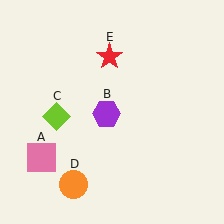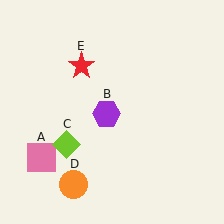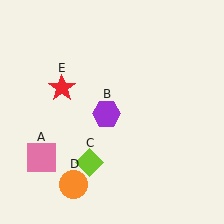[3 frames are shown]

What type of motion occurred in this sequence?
The lime diamond (object C), red star (object E) rotated counterclockwise around the center of the scene.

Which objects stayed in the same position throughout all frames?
Pink square (object A) and purple hexagon (object B) and orange circle (object D) remained stationary.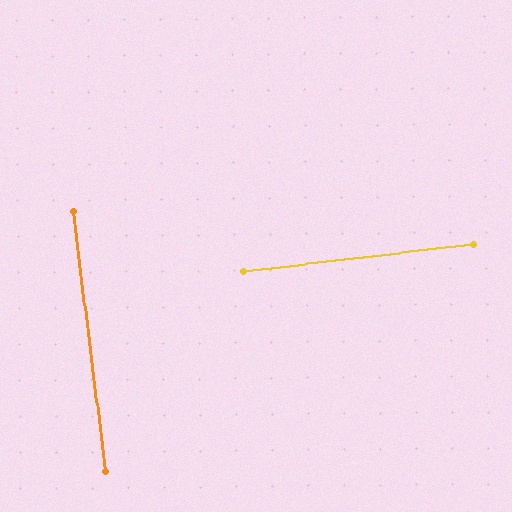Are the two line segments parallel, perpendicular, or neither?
Perpendicular — they meet at approximately 90°.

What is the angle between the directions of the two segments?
Approximately 90 degrees.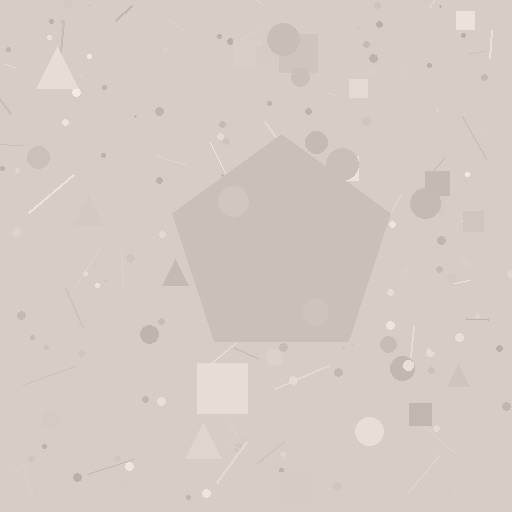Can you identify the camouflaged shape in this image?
The camouflaged shape is a pentagon.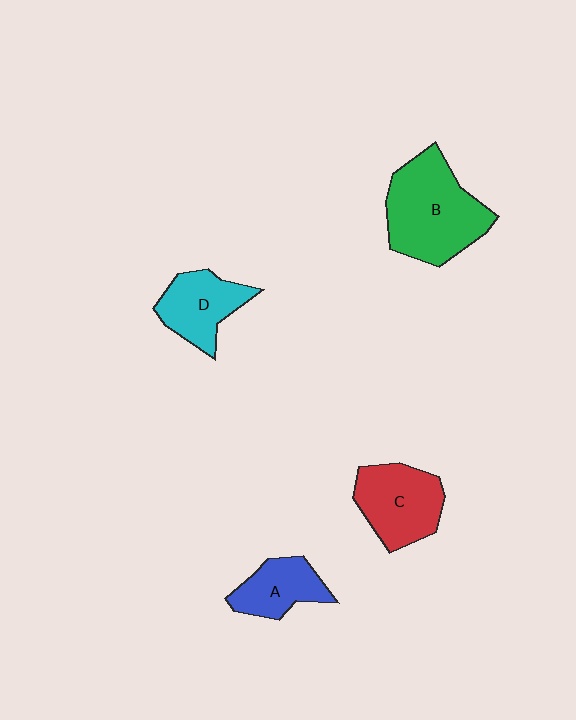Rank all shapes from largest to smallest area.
From largest to smallest: B (green), C (red), D (cyan), A (blue).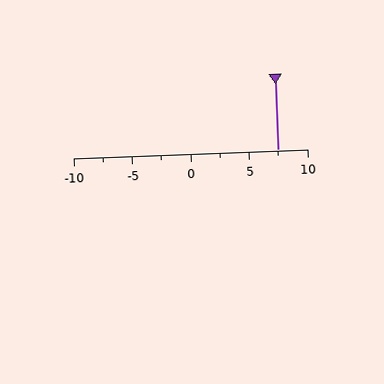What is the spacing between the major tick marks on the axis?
The major ticks are spaced 5 apart.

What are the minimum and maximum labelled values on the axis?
The axis runs from -10 to 10.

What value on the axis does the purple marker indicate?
The marker indicates approximately 7.5.